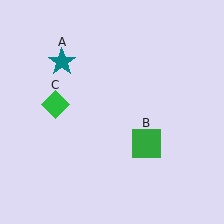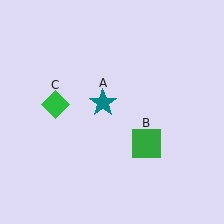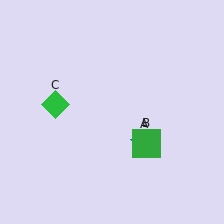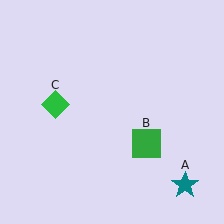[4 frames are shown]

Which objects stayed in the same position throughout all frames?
Green square (object B) and green diamond (object C) remained stationary.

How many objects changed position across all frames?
1 object changed position: teal star (object A).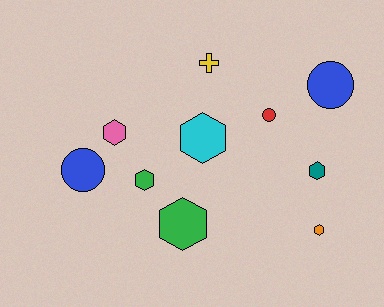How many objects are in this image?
There are 10 objects.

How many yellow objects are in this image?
There is 1 yellow object.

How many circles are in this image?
There are 3 circles.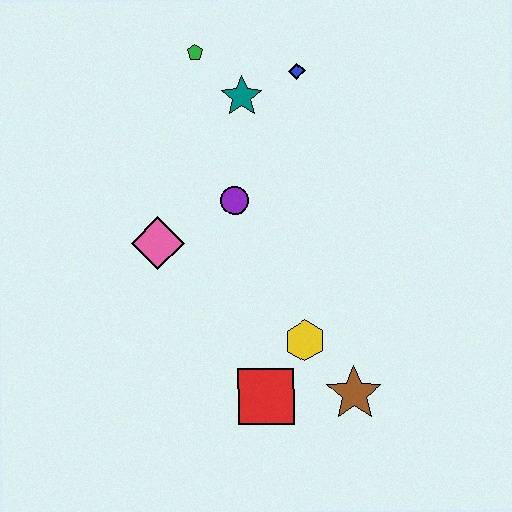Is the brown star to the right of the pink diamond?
Yes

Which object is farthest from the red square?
The green pentagon is farthest from the red square.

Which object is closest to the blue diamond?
The teal star is closest to the blue diamond.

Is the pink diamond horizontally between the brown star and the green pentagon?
No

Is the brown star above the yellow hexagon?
No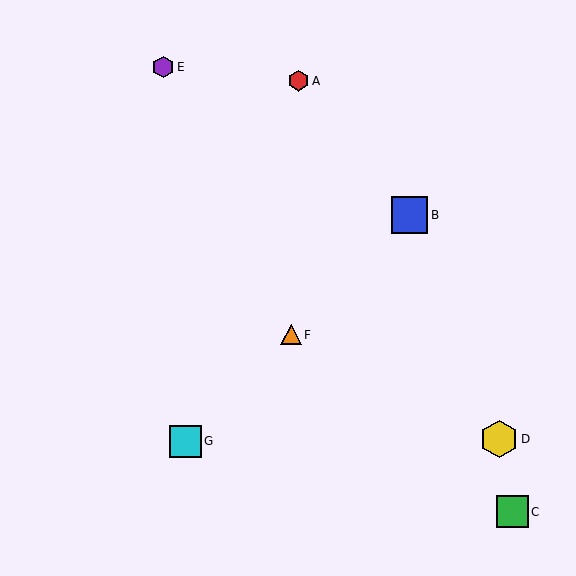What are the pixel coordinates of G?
Object G is at (185, 441).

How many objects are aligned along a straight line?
3 objects (B, F, G) are aligned along a straight line.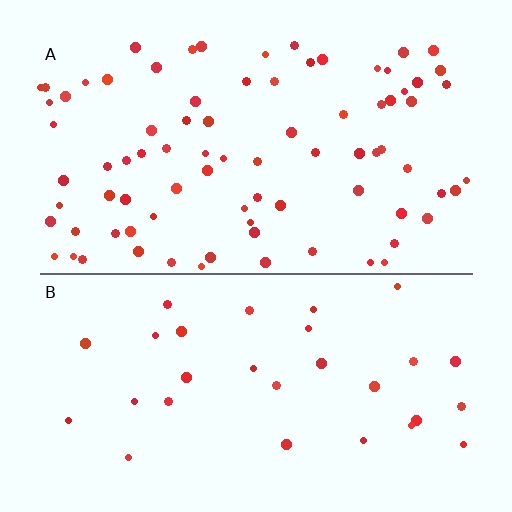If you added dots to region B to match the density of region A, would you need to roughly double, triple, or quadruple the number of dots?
Approximately triple.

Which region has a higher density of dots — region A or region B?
A (the top).